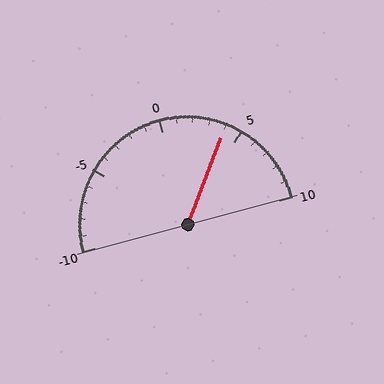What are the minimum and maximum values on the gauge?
The gauge ranges from -10 to 10.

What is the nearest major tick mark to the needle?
The nearest major tick mark is 5.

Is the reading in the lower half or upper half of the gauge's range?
The reading is in the upper half of the range (-10 to 10).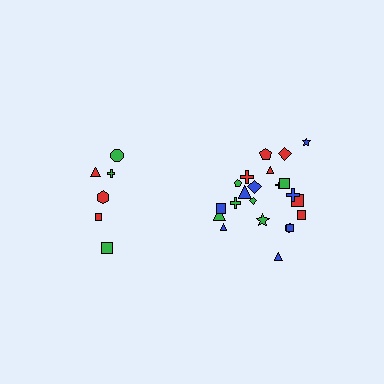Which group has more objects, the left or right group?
The right group.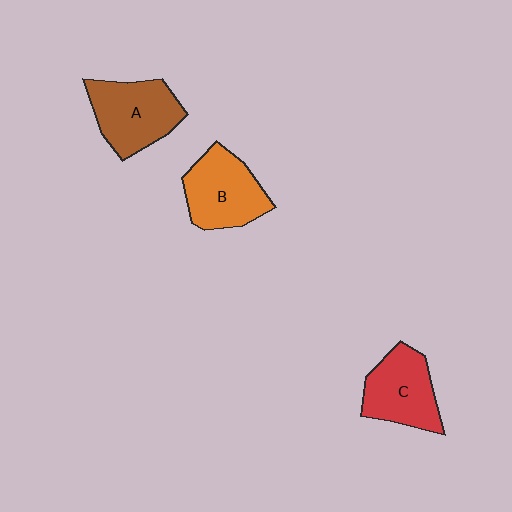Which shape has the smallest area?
Shape C (red).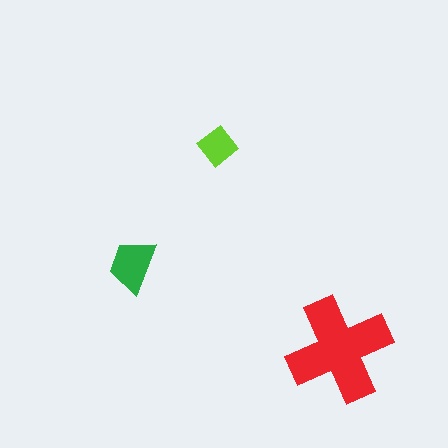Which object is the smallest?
The lime diamond.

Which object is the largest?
The red cross.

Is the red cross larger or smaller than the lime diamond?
Larger.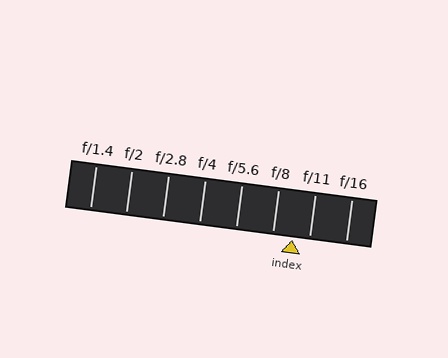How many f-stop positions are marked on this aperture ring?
There are 8 f-stop positions marked.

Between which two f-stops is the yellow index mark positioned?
The index mark is between f/8 and f/11.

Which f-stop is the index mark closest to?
The index mark is closest to f/11.